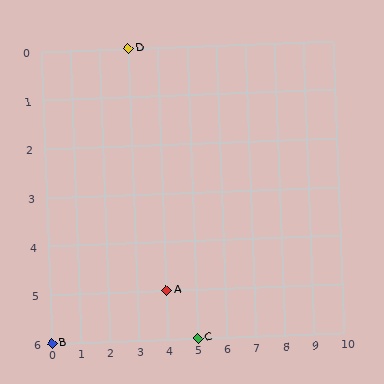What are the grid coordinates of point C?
Point C is at grid coordinates (5, 6).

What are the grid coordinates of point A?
Point A is at grid coordinates (4, 5).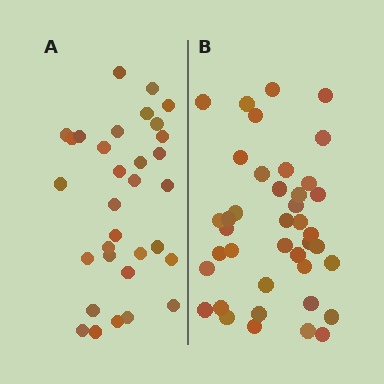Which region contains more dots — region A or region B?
Region B (the right region) has more dots.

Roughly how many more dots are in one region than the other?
Region B has roughly 8 or so more dots than region A.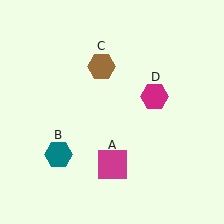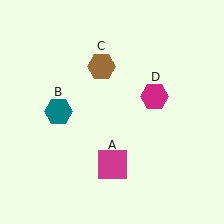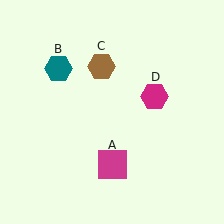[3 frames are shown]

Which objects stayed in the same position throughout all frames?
Magenta square (object A) and brown hexagon (object C) and magenta hexagon (object D) remained stationary.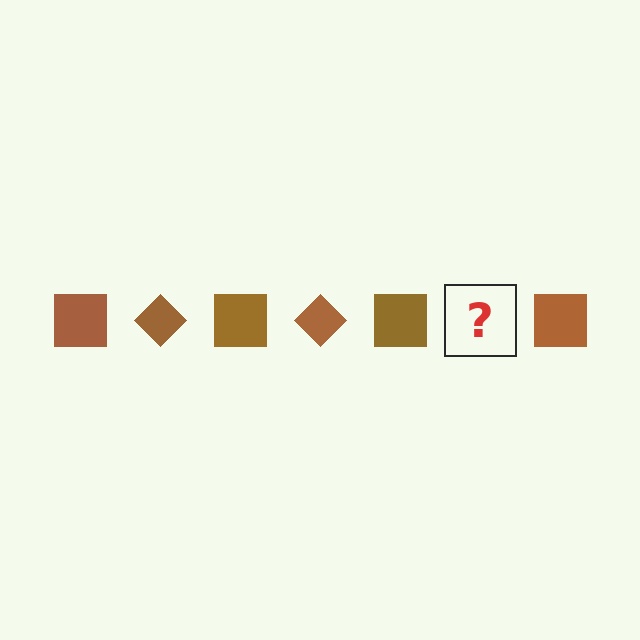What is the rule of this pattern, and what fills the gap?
The rule is that the pattern cycles through square, diamond shapes in brown. The gap should be filled with a brown diamond.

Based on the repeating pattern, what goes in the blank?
The blank should be a brown diamond.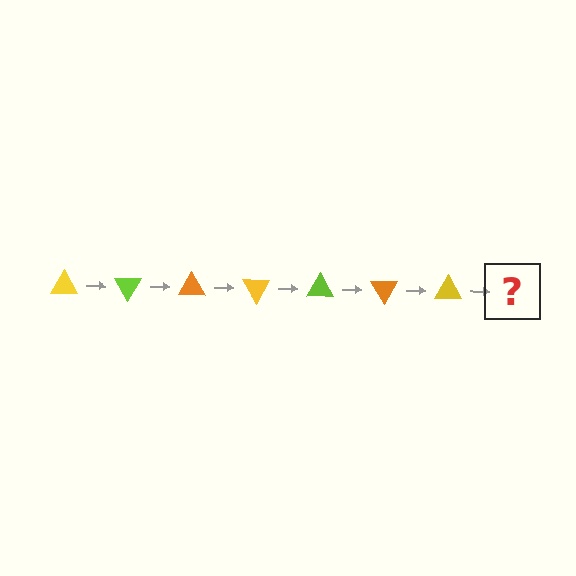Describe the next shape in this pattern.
It should be a lime triangle, rotated 420 degrees from the start.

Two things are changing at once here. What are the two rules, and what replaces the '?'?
The two rules are that it rotates 60 degrees each step and the color cycles through yellow, lime, and orange. The '?' should be a lime triangle, rotated 420 degrees from the start.